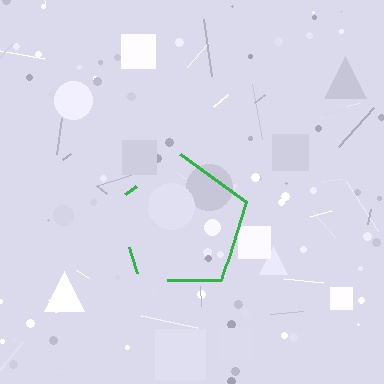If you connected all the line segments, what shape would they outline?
They would outline a pentagon.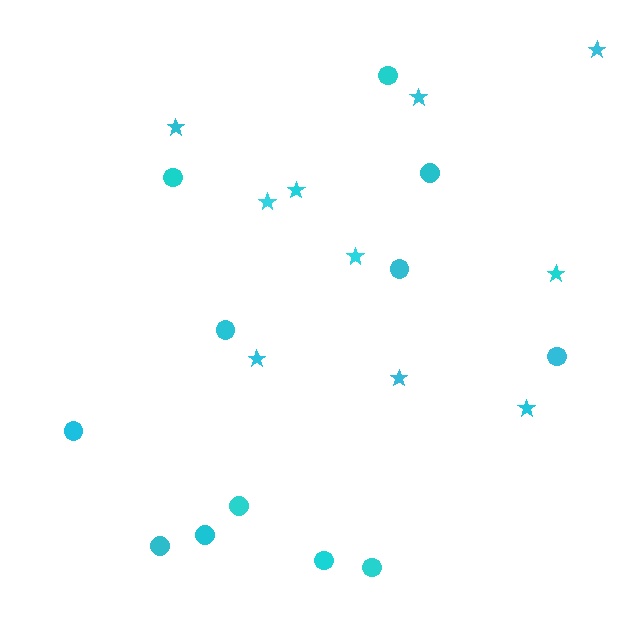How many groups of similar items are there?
There are 2 groups: one group of stars (10) and one group of circles (12).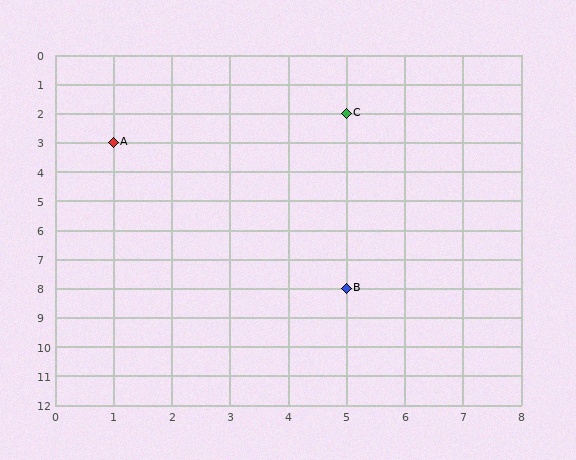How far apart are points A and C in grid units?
Points A and C are 4 columns and 1 row apart (about 4.1 grid units diagonally).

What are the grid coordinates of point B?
Point B is at grid coordinates (5, 8).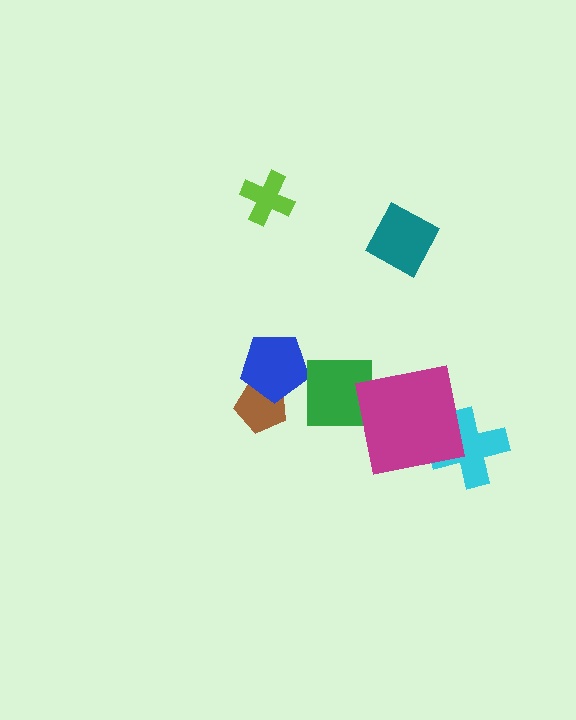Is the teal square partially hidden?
No, no other shape covers it.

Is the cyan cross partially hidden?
Yes, it is partially covered by another shape.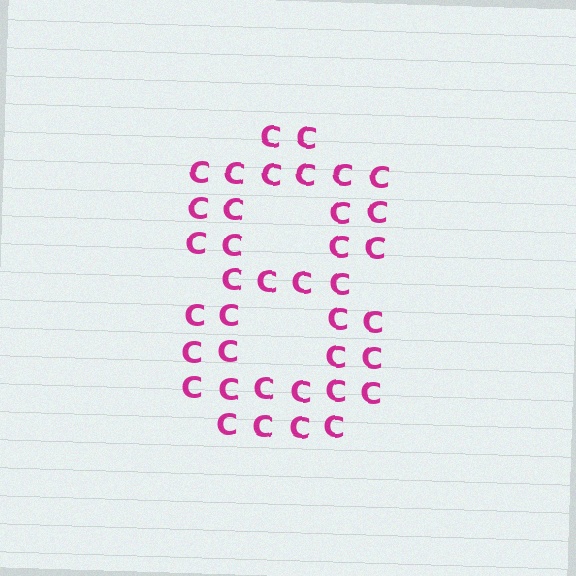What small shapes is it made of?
It is made of small letter C's.